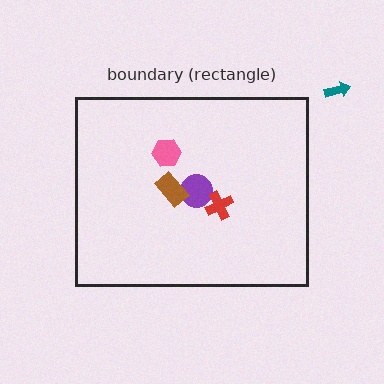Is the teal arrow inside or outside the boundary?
Outside.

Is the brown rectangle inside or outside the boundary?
Inside.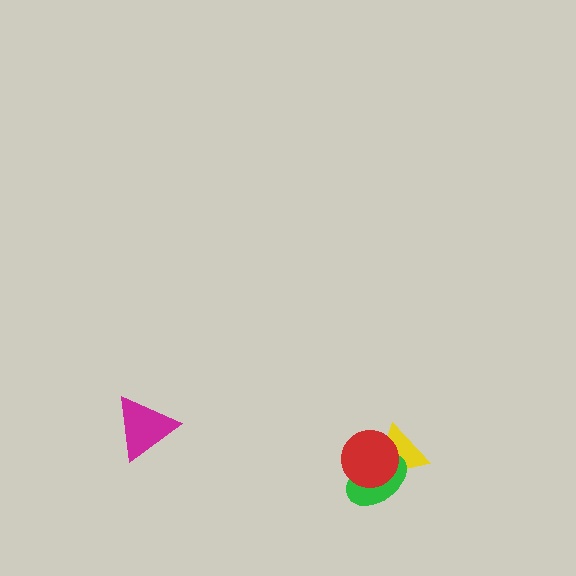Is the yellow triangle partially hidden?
Yes, it is partially covered by another shape.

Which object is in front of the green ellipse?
The red circle is in front of the green ellipse.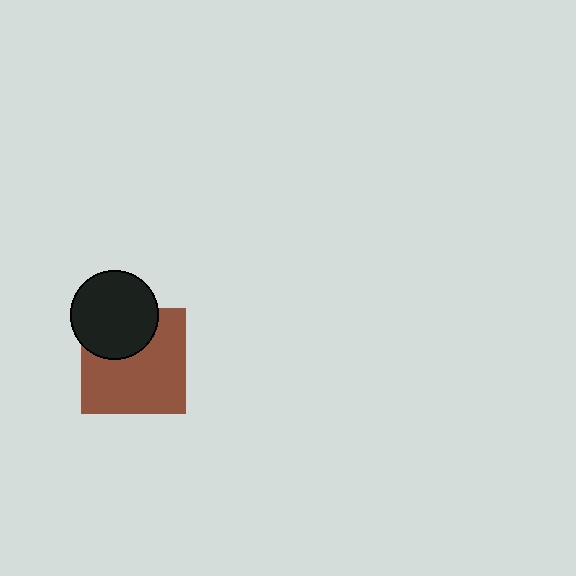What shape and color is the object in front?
The object in front is a black circle.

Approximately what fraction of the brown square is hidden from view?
Roughly 32% of the brown square is hidden behind the black circle.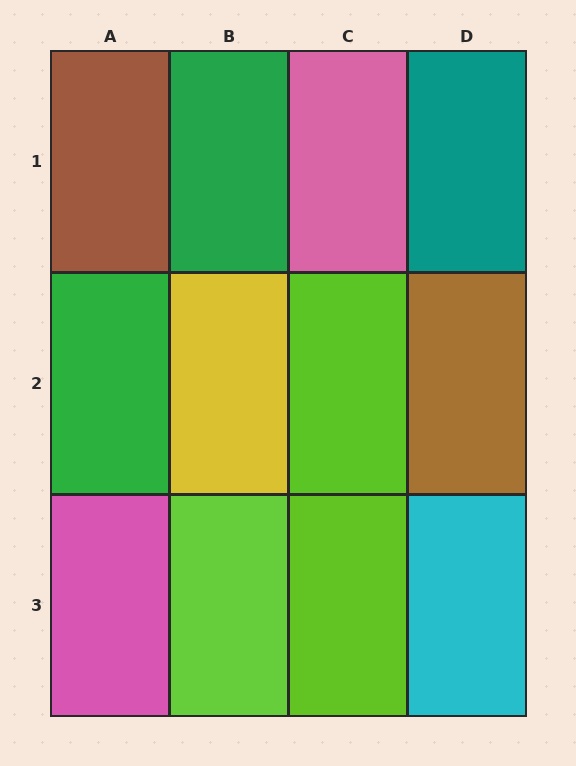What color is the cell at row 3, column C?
Lime.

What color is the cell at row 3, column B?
Lime.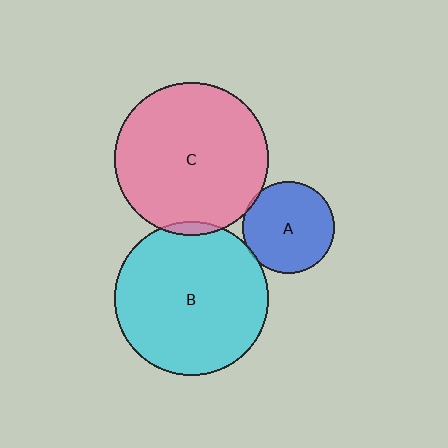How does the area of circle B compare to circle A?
Approximately 2.8 times.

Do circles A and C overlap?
Yes.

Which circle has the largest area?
Circle B (cyan).